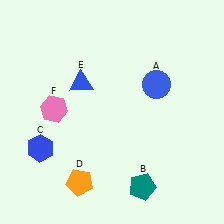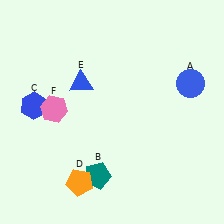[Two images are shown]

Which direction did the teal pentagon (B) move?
The teal pentagon (B) moved left.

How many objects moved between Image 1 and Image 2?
3 objects moved between the two images.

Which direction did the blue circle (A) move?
The blue circle (A) moved right.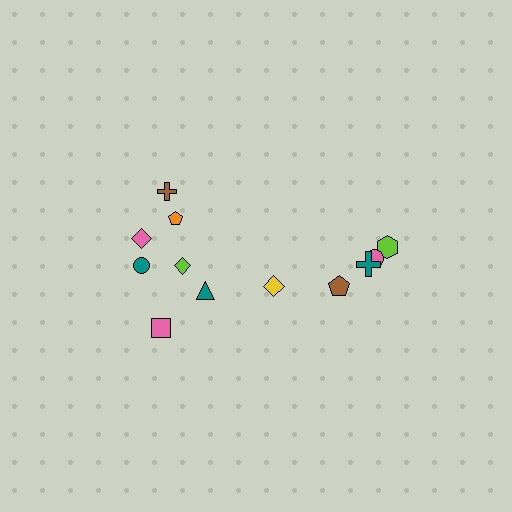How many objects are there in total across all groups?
There are 12 objects.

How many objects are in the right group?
There are 5 objects.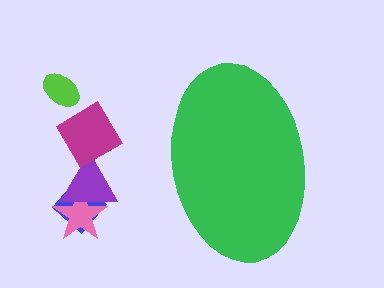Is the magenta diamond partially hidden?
No, the magenta diamond is fully visible.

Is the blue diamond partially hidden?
No, the blue diamond is fully visible.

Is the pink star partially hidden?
No, the pink star is fully visible.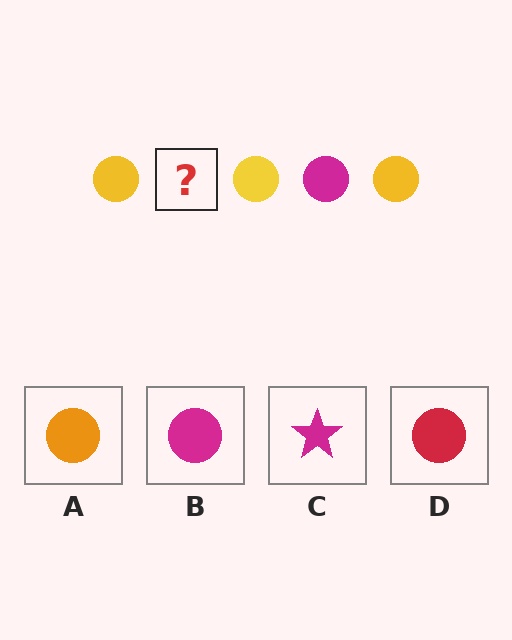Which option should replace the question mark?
Option B.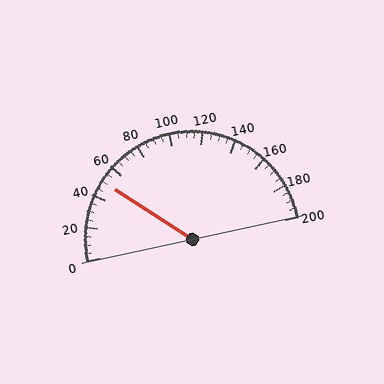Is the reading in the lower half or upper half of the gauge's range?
The reading is in the lower half of the range (0 to 200).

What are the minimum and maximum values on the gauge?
The gauge ranges from 0 to 200.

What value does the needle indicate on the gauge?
The needle indicates approximately 50.